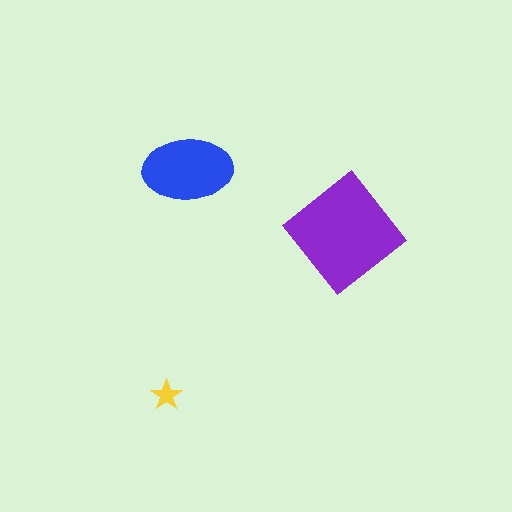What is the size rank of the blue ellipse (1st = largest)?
2nd.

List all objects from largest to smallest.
The purple diamond, the blue ellipse, the yellow star.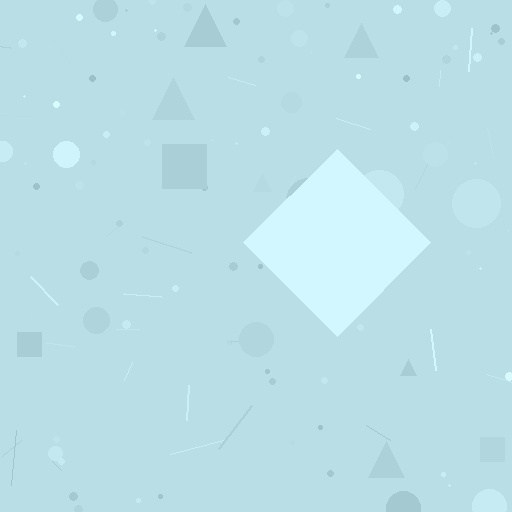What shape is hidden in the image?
A diamond is hidden in the image.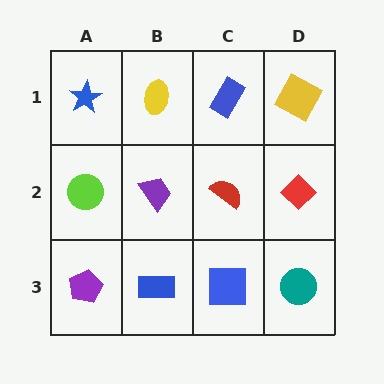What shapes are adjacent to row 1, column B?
A purple trapezoid (row 2, column B), a blue star (row 1, column A), a blue rectangle (row 1, column C).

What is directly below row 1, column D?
A red diamond.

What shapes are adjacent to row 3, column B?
A purple trapezoid (row 2, column B), a purple pentagon (row 3, column A), a blue square (row 3, column C).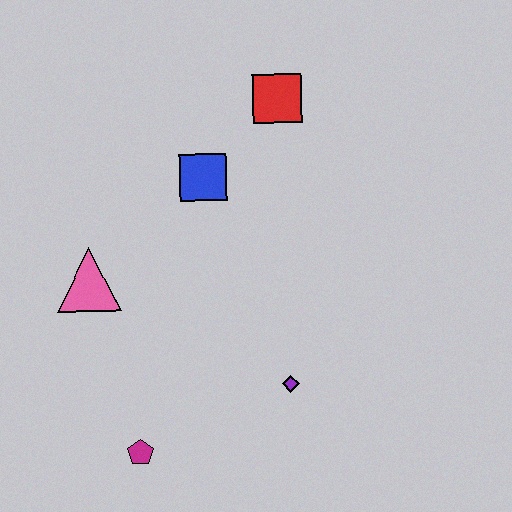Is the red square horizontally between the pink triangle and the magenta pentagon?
No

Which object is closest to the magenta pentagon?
The purple diamond is closest to the magenta pentagon.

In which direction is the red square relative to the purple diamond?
The red square is above the purple diamond.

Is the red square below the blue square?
No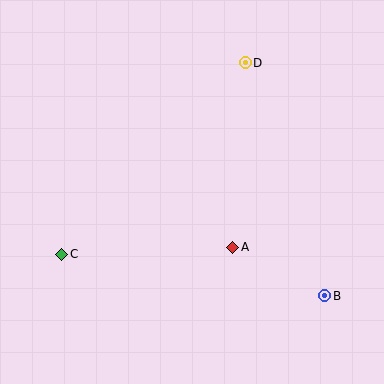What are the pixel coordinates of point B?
Point B is at (325, 296).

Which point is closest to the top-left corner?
Point D is closest to the top-left corner.